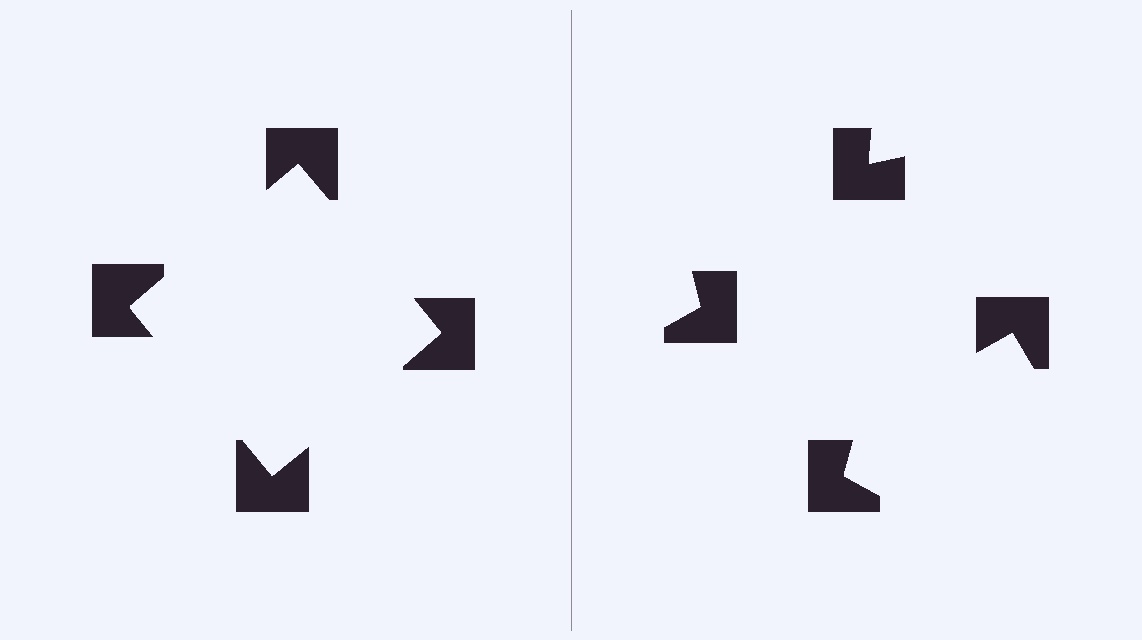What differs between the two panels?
The notched squares are positioned identically on both sides; only the wedge orientations differ. On the left they align to a square; on the right they are misaligned.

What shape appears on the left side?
An illusory square.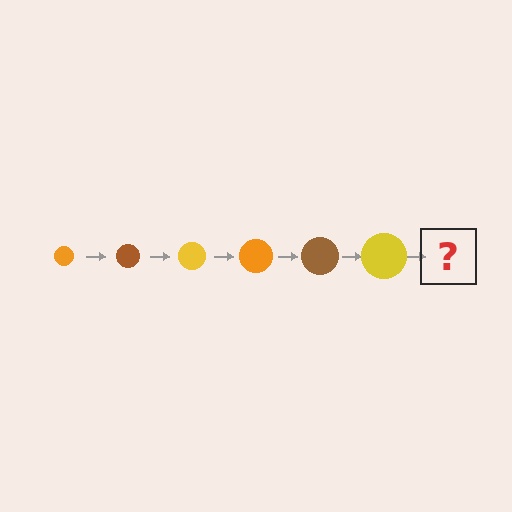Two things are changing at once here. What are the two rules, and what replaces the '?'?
The two rules are that the circle grows larger each step and the color cycles through orange, brown, and yellow. The '?' should be an orange circle, larger than the previous one.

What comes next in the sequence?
The next element should be an orange circle, larger than the previous one.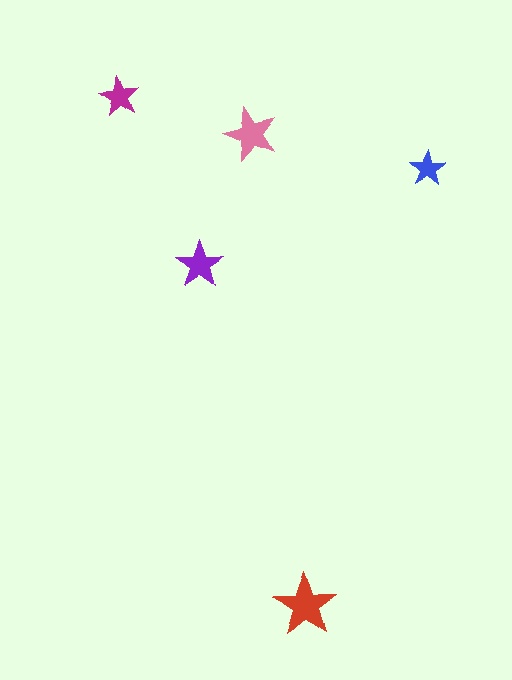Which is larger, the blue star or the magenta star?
The magenta one.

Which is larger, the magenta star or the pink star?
The pink one.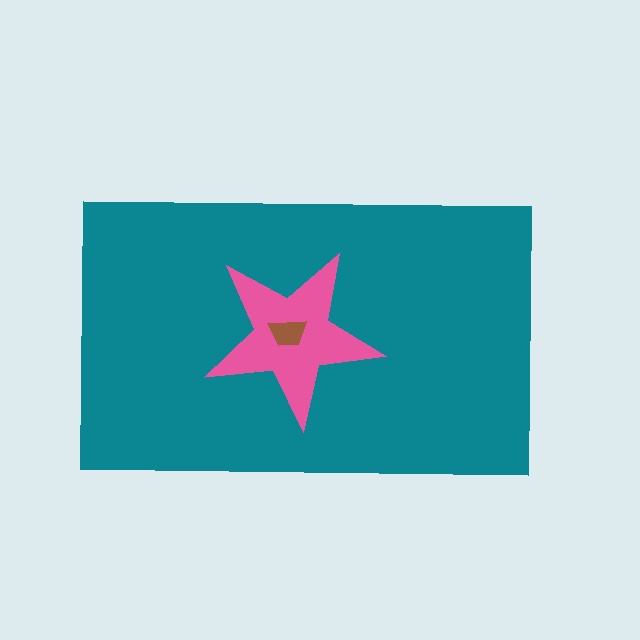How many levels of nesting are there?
3.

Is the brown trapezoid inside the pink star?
Yes.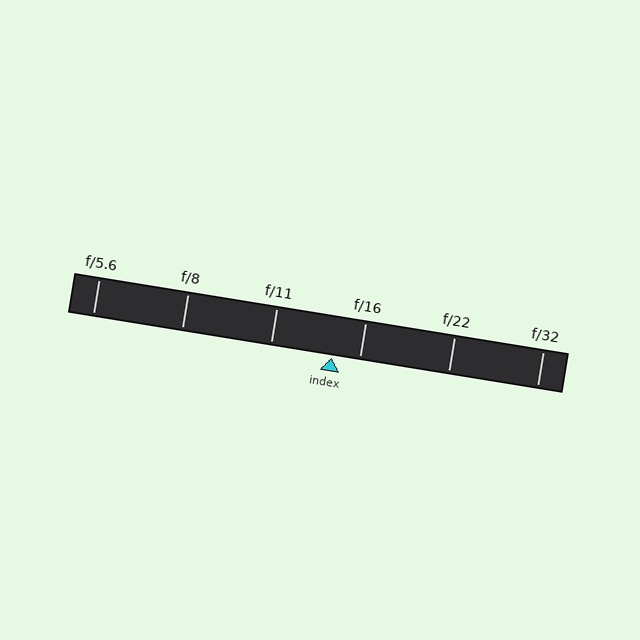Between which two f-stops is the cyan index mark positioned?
The index mark is between f/11 and f/16.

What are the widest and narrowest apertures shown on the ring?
The widest aperture shown is f/5.6 and the narrowest is f/32.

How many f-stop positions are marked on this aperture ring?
There are 6 f-stop positions marked.